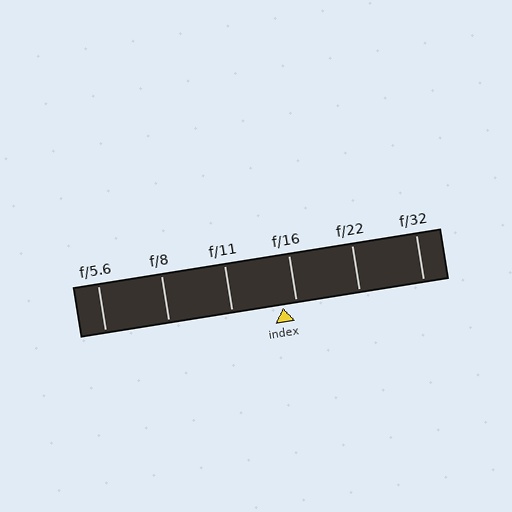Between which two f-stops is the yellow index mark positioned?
The index mark is between f/11 and f/16.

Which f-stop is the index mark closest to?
The index mark is closest to f/16.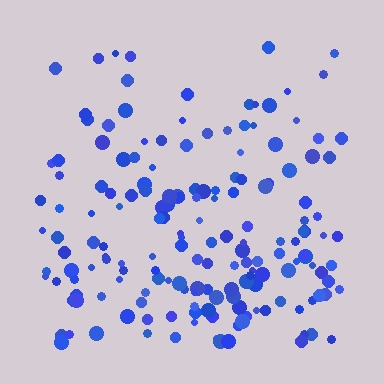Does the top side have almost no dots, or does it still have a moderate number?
Still a moderate number, just noticeably fewer than the bottom.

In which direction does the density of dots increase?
From top to bottom, with the bottom side densest.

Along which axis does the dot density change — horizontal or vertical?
Vertical.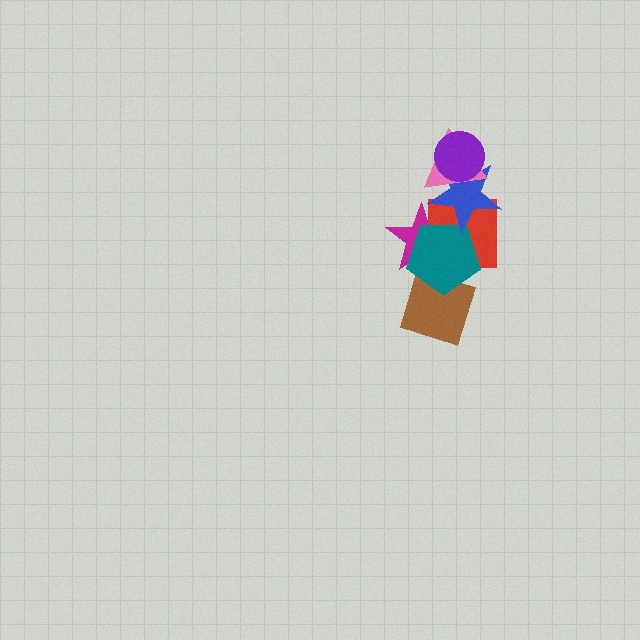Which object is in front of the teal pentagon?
The blue star is in front of the teal pentagon.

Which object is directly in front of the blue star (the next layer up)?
The pink triangle is directly in front of the blue star.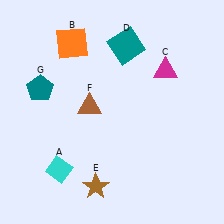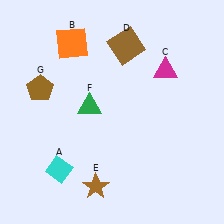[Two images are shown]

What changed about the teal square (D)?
In Image 1, D is teal. In Image 2, it changed to brown.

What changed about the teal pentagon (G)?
In Image 1, G is teal. In Image 2, it changed to brown.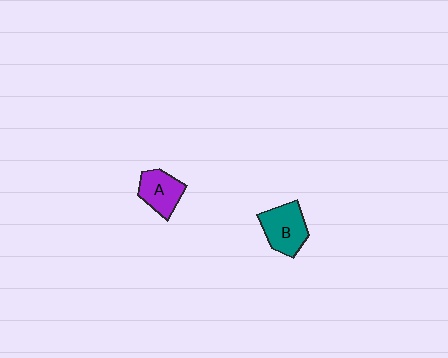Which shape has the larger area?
Shape B (teal).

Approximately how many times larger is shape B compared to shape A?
Approximately 1.2 times.